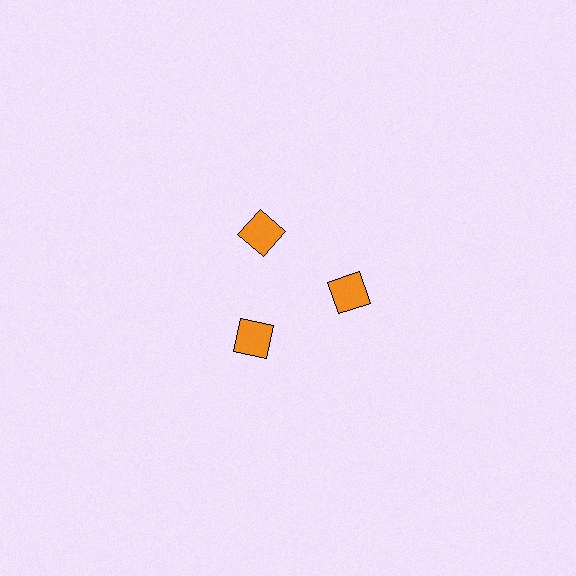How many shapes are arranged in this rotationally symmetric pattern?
There are 3 shapes, arranged in 3 groups of 1.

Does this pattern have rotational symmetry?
Yes, this pattern has 3-fold rotational symmetry. It looks the same after rotating 120 degrees around the center.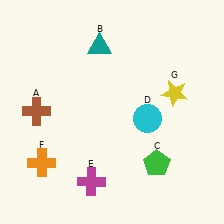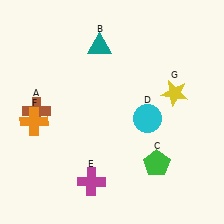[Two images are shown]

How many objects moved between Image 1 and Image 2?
1 object moved between the two images.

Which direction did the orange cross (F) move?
The orange cross (F) moved up.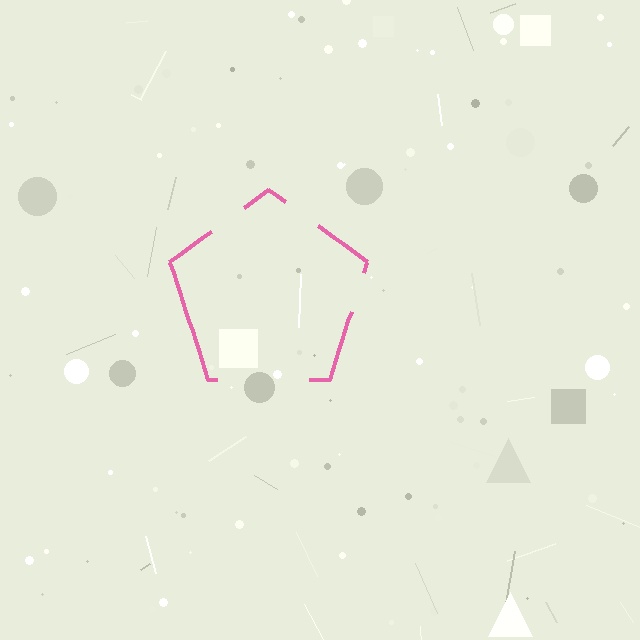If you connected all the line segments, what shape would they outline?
They would outline a pentagon.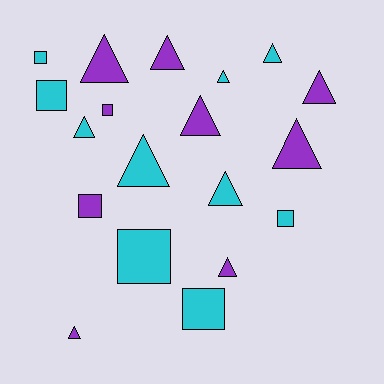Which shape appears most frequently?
Triangle, with 12 objects.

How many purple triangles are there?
There are 7 purple triangles.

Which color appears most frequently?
Cyan, with 10 objects.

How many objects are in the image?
There are 19 objects.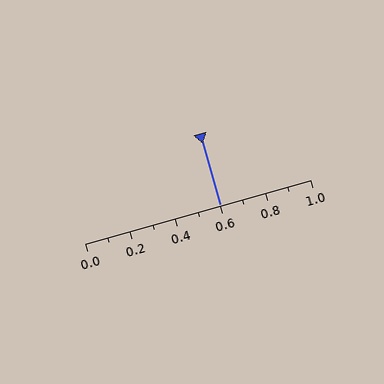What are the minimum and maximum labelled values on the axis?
The axis runs from 0.0 to 1.0.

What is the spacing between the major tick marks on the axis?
The major ticks are spaced 0.2 apart.